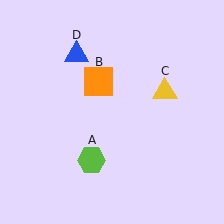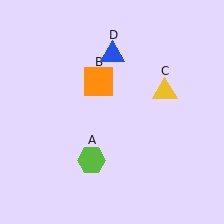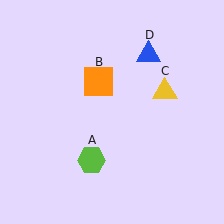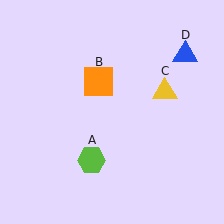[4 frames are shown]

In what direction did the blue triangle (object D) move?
The blue triangle (object D) moved right.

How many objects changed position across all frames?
1 object changed position: blue triangle (object D).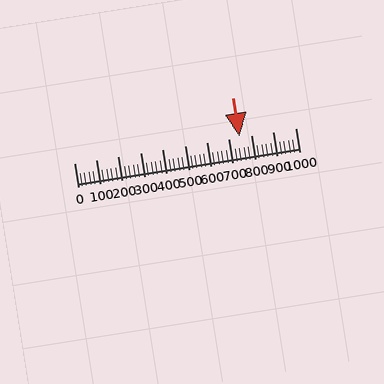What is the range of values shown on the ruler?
The ruler shows values from 0 to 1000.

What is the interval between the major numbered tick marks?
The major tick marks are spaced 100 units apart.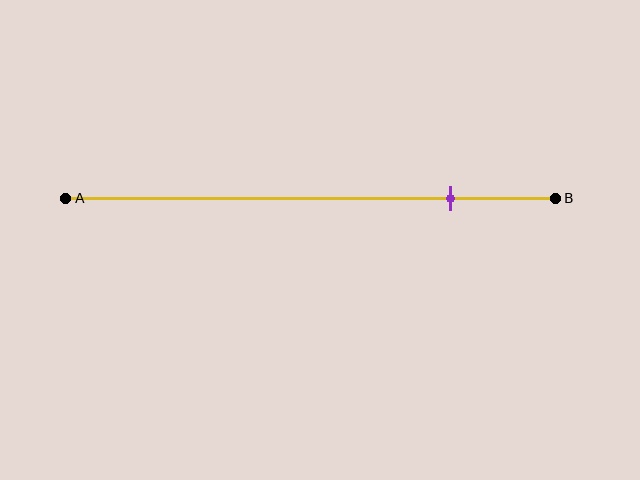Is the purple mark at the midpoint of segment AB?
No, the mark is at about 80% from A, not at the 50% midpoint.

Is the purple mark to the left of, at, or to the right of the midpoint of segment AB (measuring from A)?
The purple mark is to the right of the midpoint of segment AB.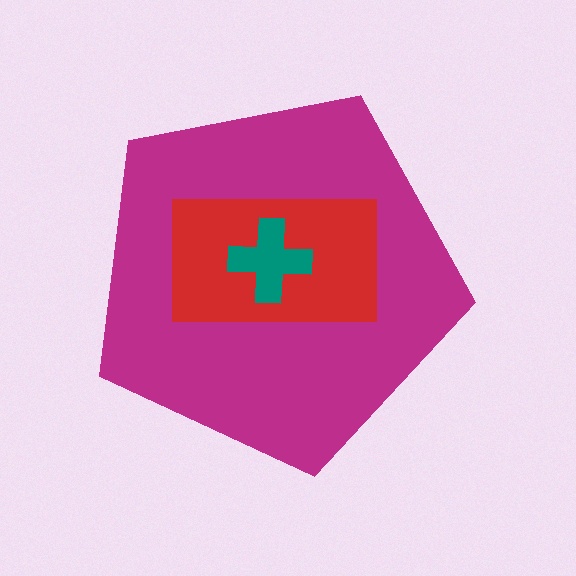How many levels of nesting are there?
3.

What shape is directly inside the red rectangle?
The teal cross.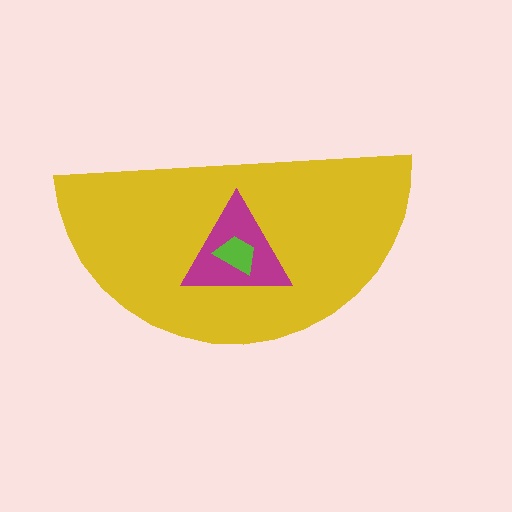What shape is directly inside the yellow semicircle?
The magenta triangle.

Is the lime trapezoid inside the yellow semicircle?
Yes.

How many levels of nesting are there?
3.